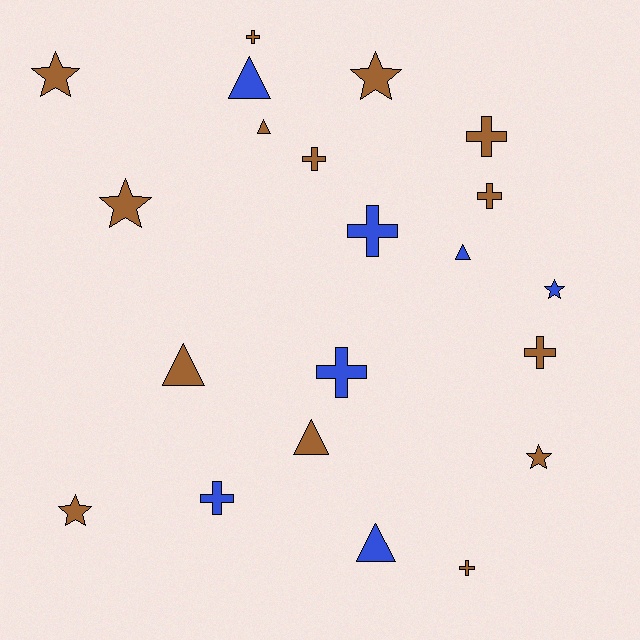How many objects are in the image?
There are 21 objects.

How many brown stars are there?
There are 5 brown stars.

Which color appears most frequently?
Brown, with 14 objects.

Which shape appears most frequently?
Cross, with 9 objects.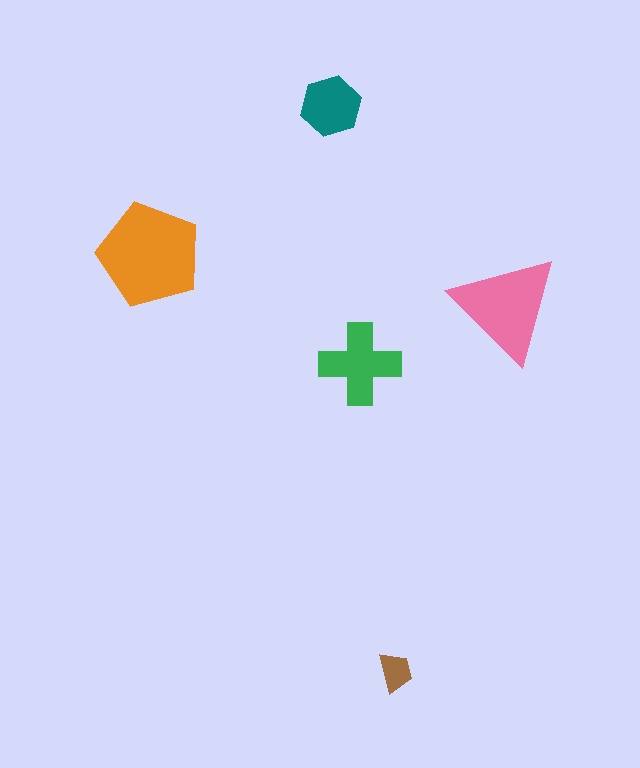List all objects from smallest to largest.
The brown trapezoid, the teal hexagon, the green cross, the pink triangle, the orange pentagon.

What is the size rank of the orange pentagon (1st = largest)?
1st.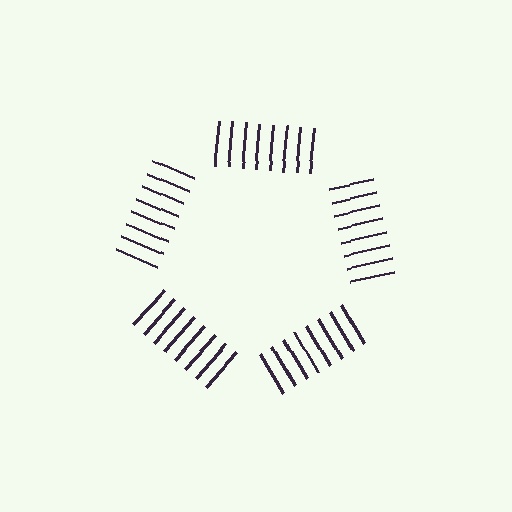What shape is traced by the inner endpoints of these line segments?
An illusory pentagon — the line segments terminate on its edges but no continuous stroke is drawn.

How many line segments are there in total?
40 — 8 along each of the 5 edges.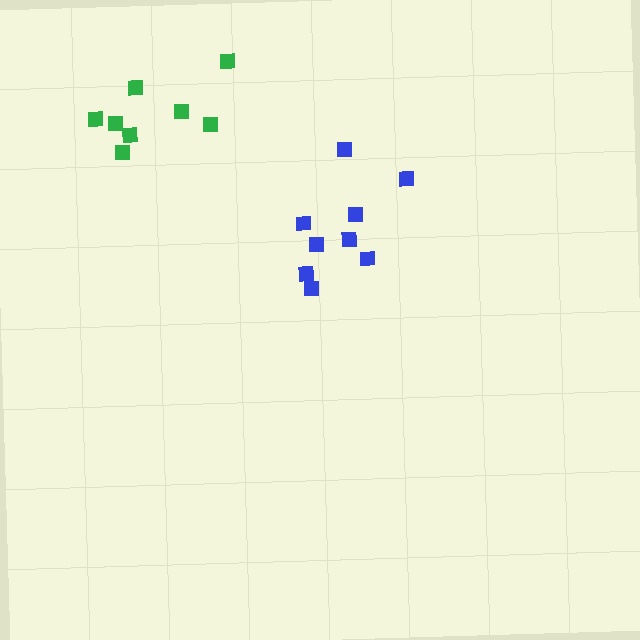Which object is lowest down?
The blue cluster is bottommost.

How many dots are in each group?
Group 1: 9 dots, Group 2: 8 dots (17 total).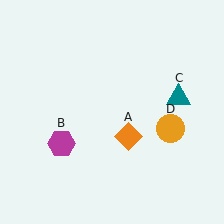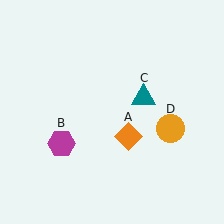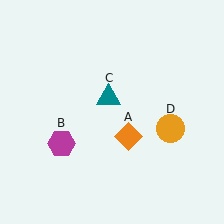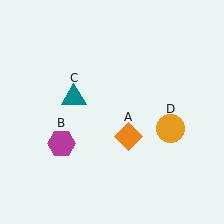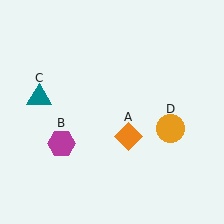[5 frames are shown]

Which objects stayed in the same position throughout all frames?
Orange diamond (object A) and magenta hexagon (object B) and orange circle (object D) remained stationary.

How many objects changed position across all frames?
1 object changed position: teal triangle (object C).